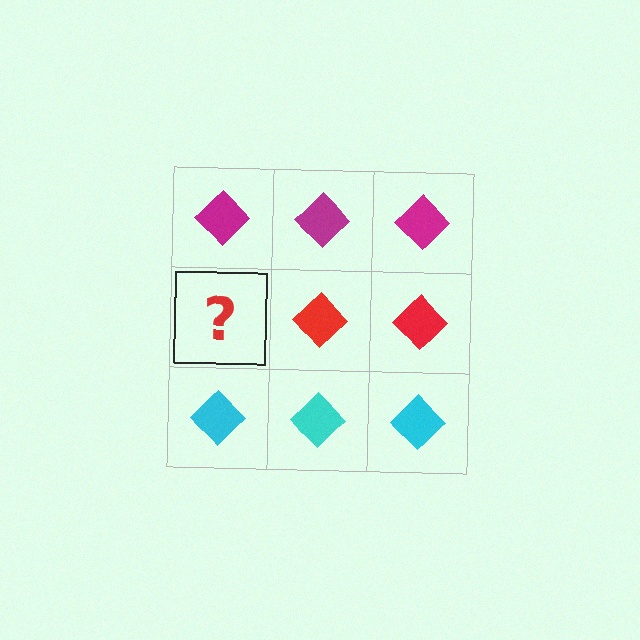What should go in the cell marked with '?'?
The missing cell should contain a red diamond.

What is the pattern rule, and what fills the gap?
The rule is that each row has a consistent color. The gap should be filled with a red diamond.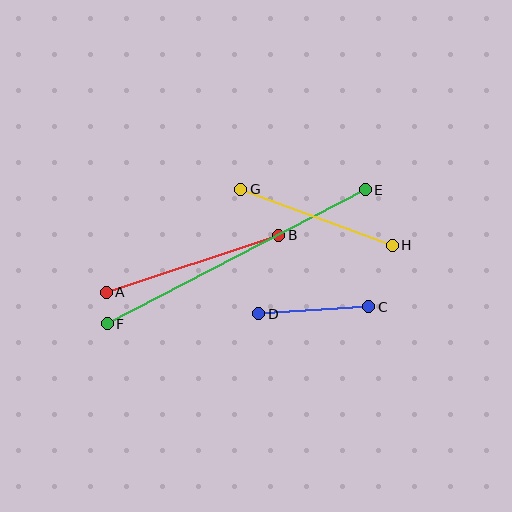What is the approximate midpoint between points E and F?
The midpoint is at approximately (236, 257) pixels.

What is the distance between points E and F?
The distance is approximately 291 pixels.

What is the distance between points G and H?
The distance is approximately 161 pixels.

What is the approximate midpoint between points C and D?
The midpoint is at approximately (314, 310) pixels.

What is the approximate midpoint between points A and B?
The midpoint is at approximately (192, 264) pixels.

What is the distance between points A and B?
The distance is approximately 182 pixels.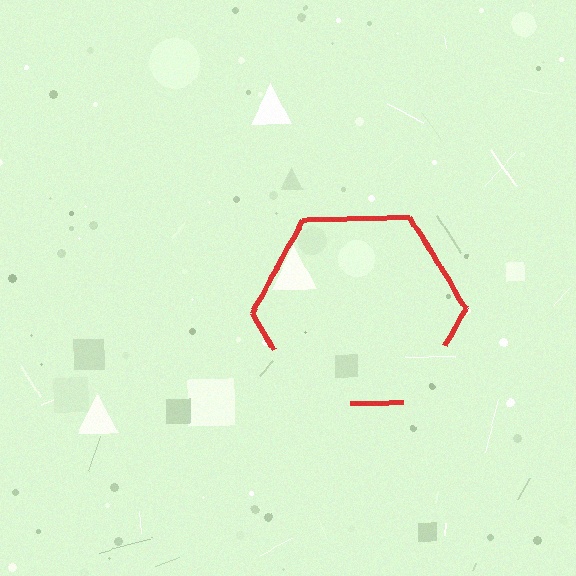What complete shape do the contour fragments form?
The contour fragments form a hexagon.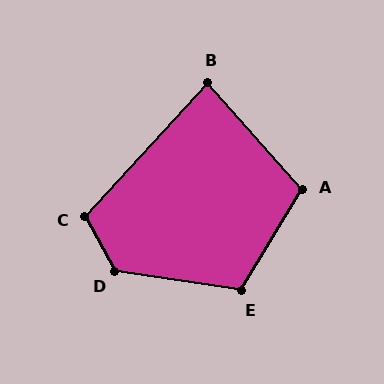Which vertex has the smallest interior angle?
B, at approximately 84 degrees.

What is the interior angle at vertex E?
Approximately 112 degrees (obtuse).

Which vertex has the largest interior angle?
D, at approximately 128 degrees.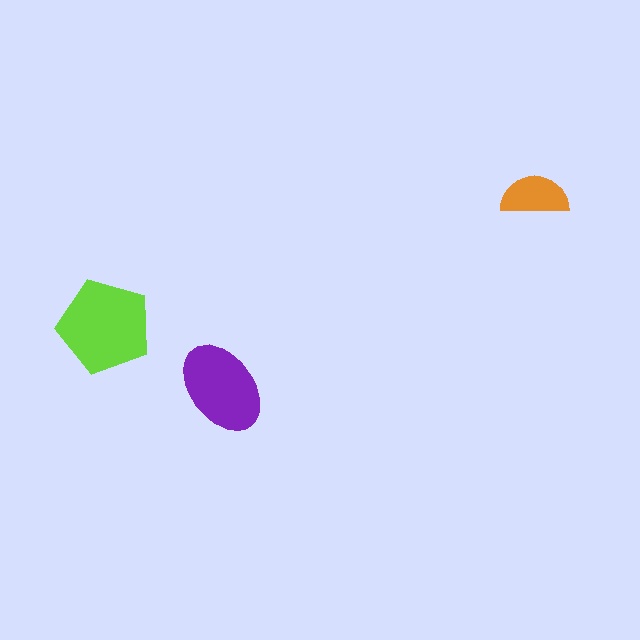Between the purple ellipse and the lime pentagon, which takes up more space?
The lime pentagon.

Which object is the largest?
The lime pentagon.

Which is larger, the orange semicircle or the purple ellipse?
The purple ellipse.